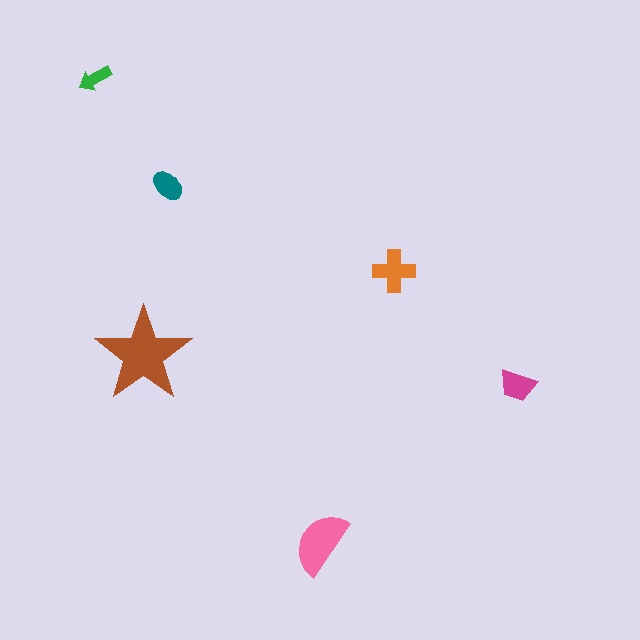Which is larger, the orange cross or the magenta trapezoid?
The orange cross.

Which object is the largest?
The brown star.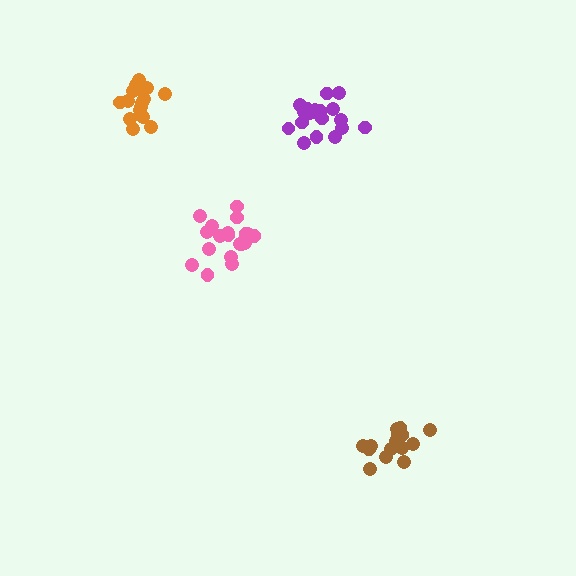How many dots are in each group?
Group 1: 19 dots, Group 2: 16 dots, Group 3: 15 dots, Group 4: 19 dots (69 total).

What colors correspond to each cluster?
The clusters are colored: purple, orange, brown, pink.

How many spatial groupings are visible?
There are 4 spatial groupings.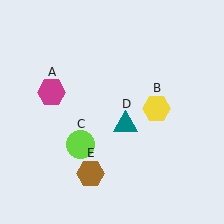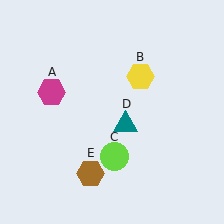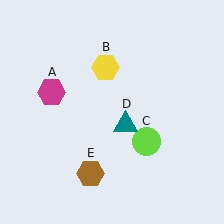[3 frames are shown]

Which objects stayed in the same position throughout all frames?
Magenta hexagon (object A) and teal triangle (object D) and brown hexagon (object E) remained stationary.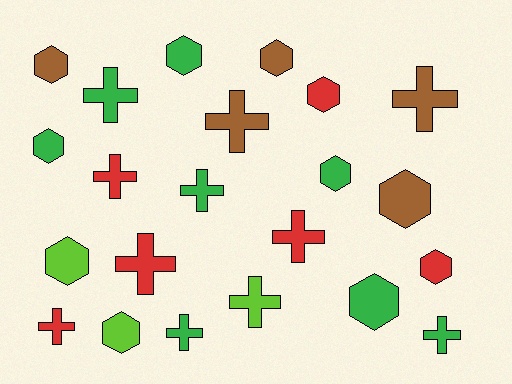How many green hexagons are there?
There are 4 green hexagons.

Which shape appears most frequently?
Cross, with 11 objects.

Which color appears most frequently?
Green, with 8 objects.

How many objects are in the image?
There are 22 objects.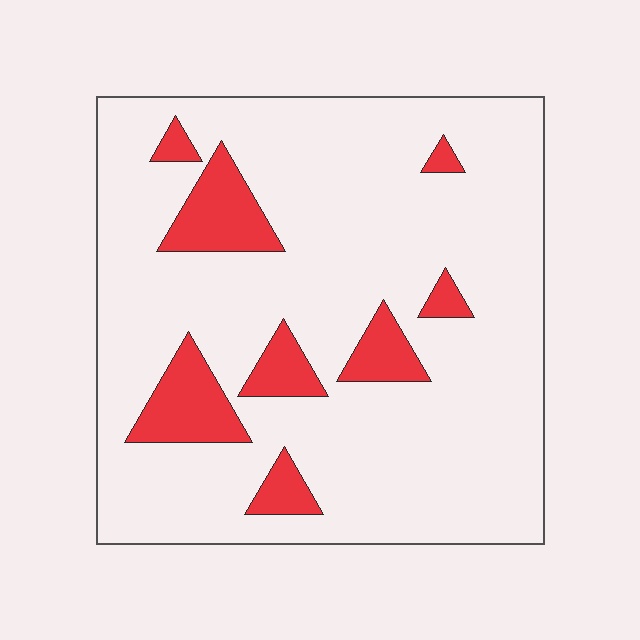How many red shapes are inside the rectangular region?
8.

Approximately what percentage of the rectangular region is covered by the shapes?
Approximately 15%.